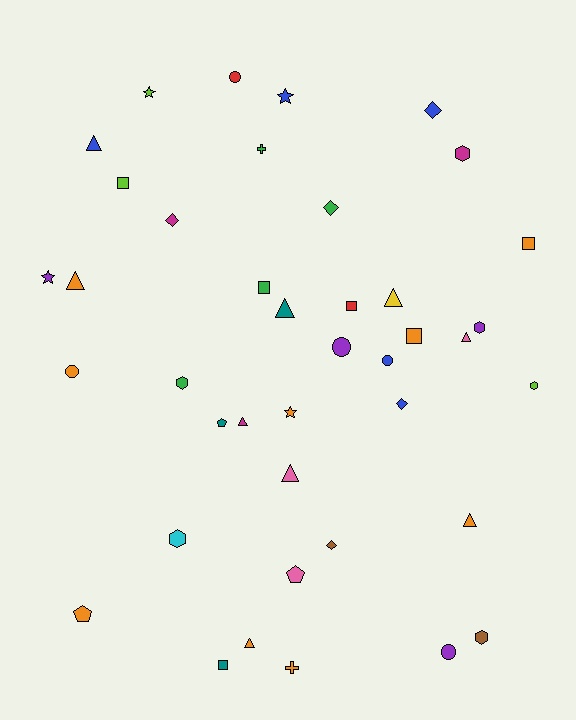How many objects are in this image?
There are 40 objects.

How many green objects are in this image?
There are 4 green objects.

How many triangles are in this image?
There are 9 triangles.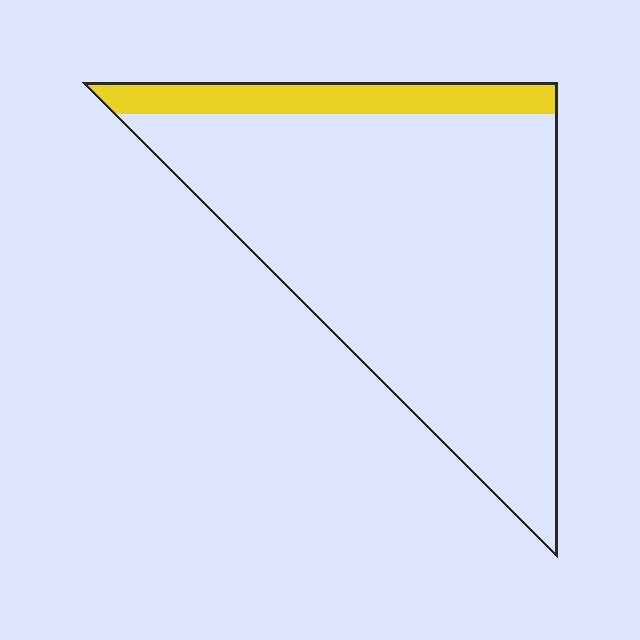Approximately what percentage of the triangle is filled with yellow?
Approximately 15%.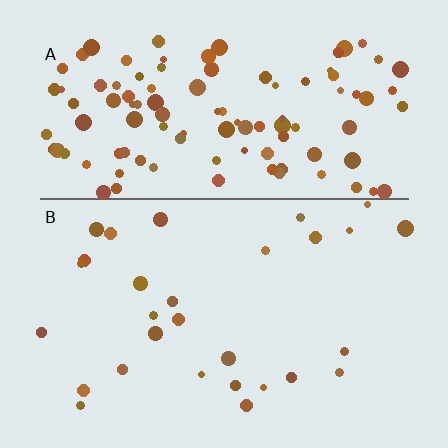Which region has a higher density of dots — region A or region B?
A (the top).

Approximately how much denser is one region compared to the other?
Approximately 3.9× — region A over region B.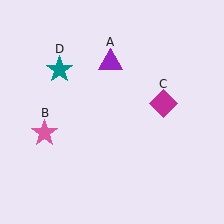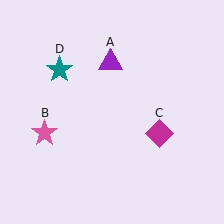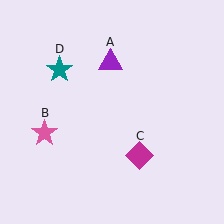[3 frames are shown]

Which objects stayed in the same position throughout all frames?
Purple triangle (object A) and pink star (object B) and teal star (object D) remained stationary.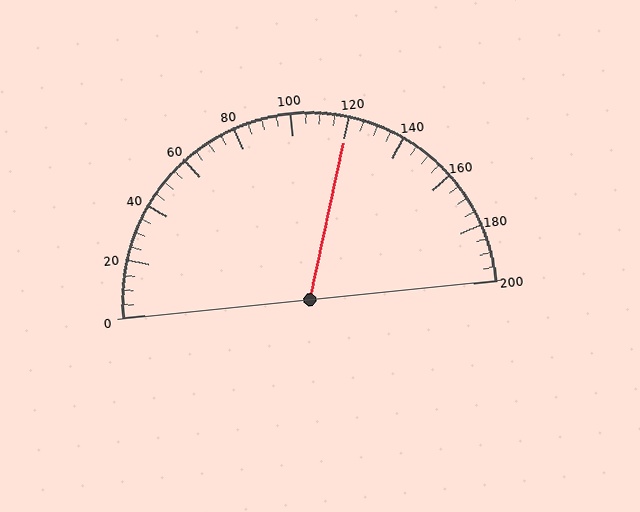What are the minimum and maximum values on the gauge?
The gauge ranges from 0 to 200.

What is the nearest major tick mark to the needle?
The nearest major tick mark is 120.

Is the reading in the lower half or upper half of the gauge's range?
The reading is in the upper half of the range (0 to 200).